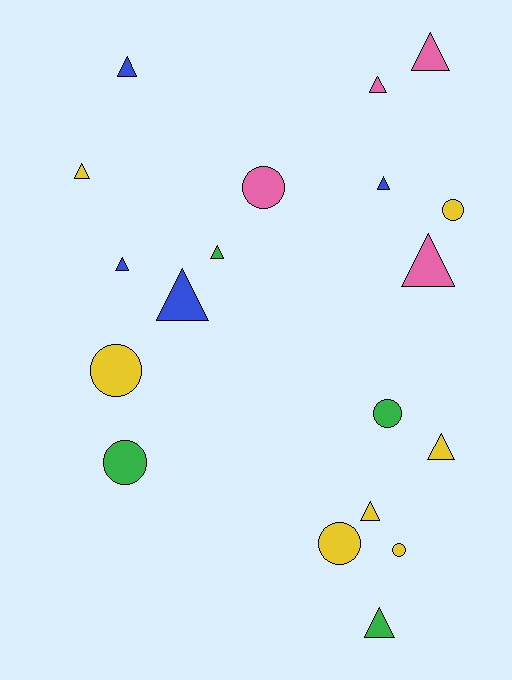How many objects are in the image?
There are 19 objects.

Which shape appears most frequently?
Triangle, with 12 objects.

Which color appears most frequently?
Yellow, with 7 objects.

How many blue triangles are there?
There are 4 blue triangles.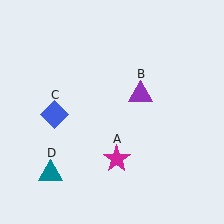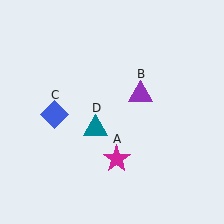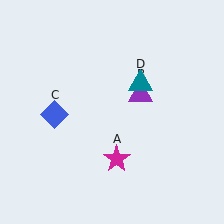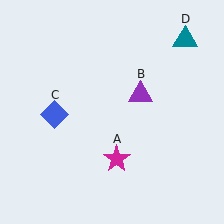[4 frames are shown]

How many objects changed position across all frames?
1 object changed position: teal triangle (object D).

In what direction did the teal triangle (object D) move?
The teal triangle (object D) moved up and to the right.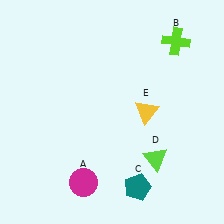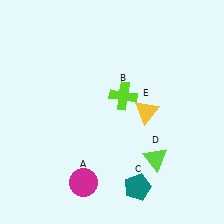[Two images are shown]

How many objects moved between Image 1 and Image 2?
1 object moved between the two images.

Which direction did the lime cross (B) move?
The lime cross (B) moved down.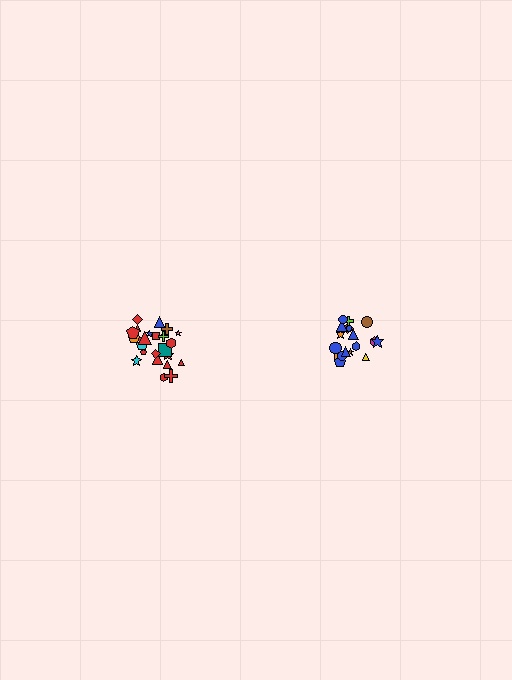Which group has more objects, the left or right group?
The left group.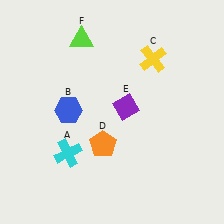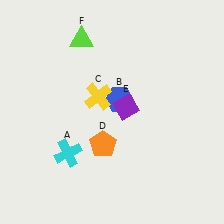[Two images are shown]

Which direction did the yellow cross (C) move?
The yellow cross (C) moved left.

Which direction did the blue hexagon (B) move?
The blue hexagon (B) moved right.